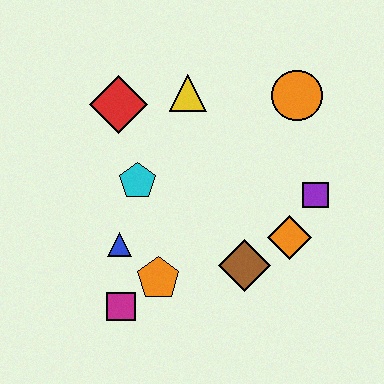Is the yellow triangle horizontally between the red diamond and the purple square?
Yes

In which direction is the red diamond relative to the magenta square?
The red diamond is above the magenta square.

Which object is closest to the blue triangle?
The orange pentagon is closest to the blue triangle.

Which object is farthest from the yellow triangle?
The magenta square is farthest from the yellow triangle.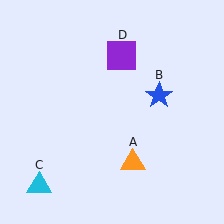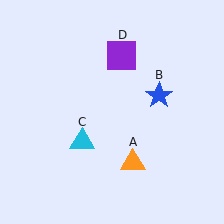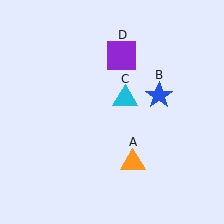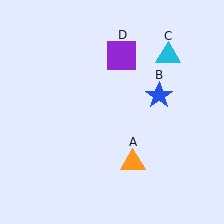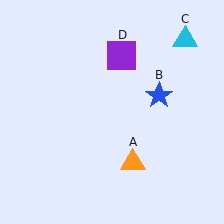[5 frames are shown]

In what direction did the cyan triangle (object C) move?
The cyan triangle (object C) moved up and to the right.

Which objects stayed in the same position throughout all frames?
Orange triangle (object A) and blue star (object B) and purple square (object D) remained stationary.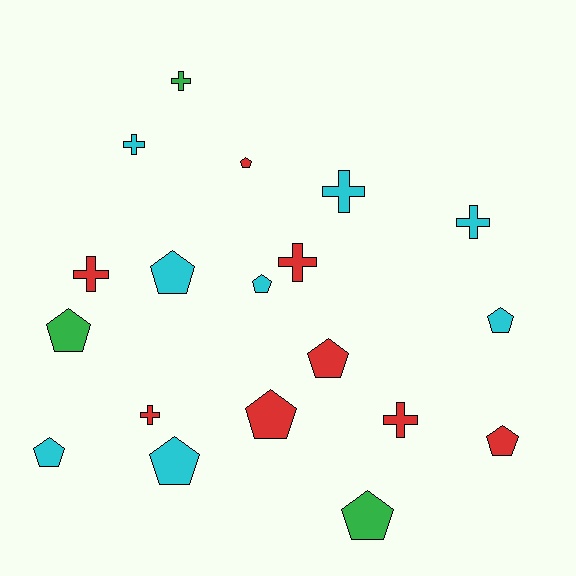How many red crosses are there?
There are 4 red crosses.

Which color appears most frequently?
Cyan, with 8 objects.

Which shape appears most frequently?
Pentagon, with 11 objects.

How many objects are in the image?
There are 19 objects.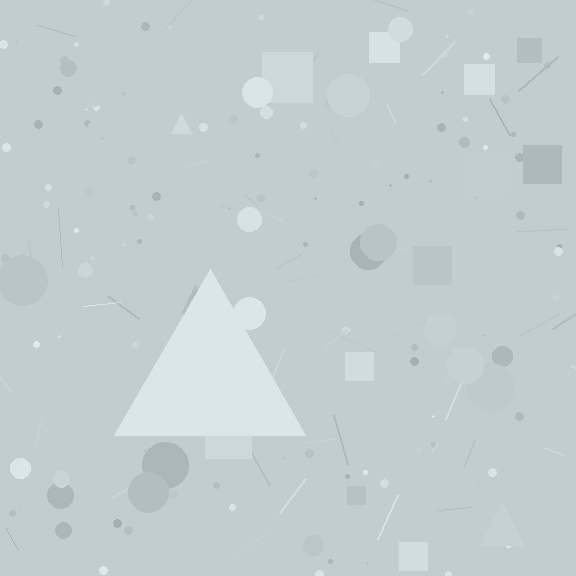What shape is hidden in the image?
A triangle is hidden in the image.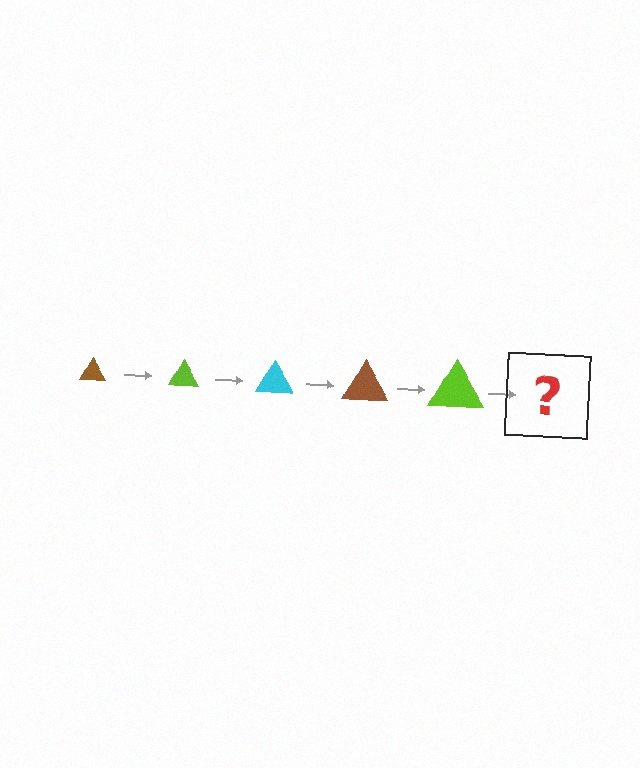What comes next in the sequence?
The next element should be a cyan triangle, larger than the previous one.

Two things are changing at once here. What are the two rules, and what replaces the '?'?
The two rules are that the triangle grows larger each step and the color cycles through brown, lime, and cyan. The '?' should be a cyan triangle, larger than the previous one.